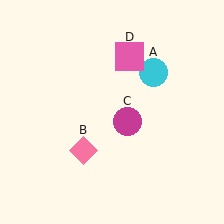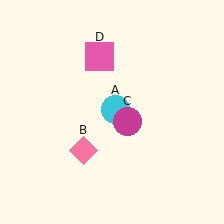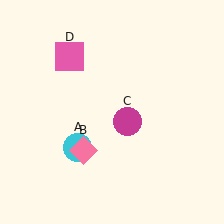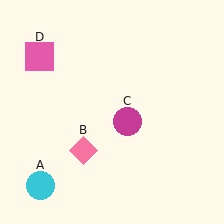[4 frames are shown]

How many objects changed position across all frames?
2 objects changed position: cyan circle (object A), pink square (object D).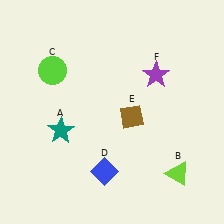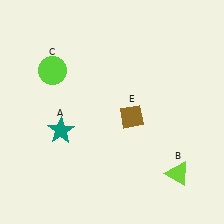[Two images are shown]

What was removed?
The purple star (F), the blue diamond (D) were removed in Image 2.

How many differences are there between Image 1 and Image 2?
There are 2 differences between the two images.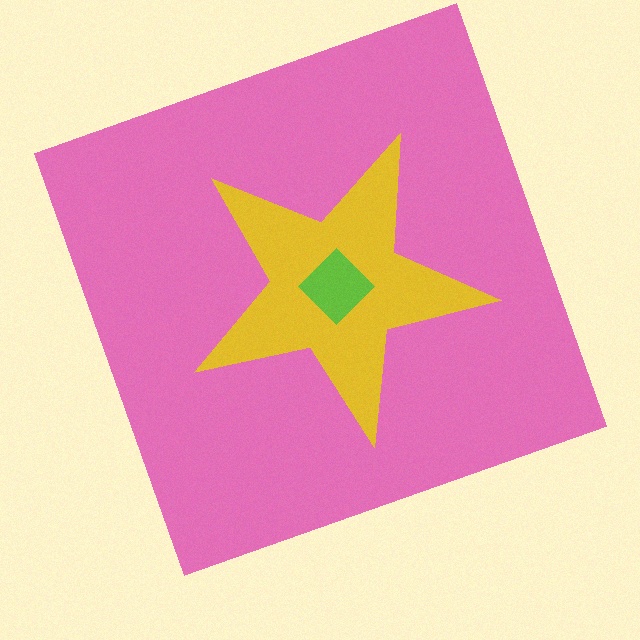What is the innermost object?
The lime diamond.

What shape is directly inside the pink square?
The yellow star.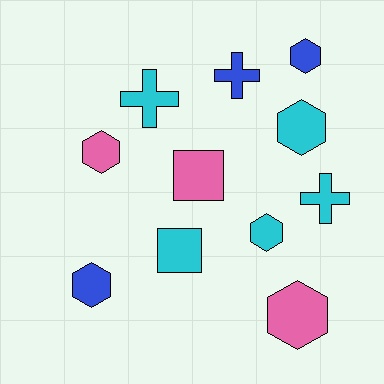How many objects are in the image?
There are 11 objects.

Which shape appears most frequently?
Hexagon, with 6 objects.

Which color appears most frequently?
Cyan, with 5 objects.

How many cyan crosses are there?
There are 2 cyan crosses.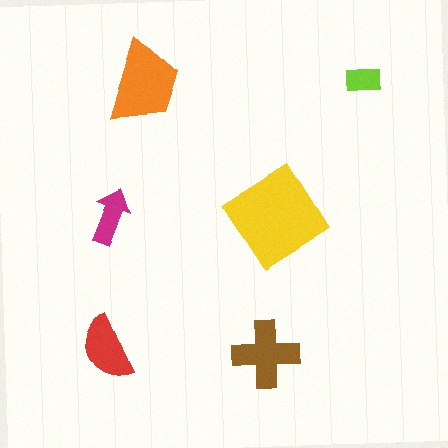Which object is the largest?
The yellow diamond.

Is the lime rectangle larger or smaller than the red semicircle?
Smaller.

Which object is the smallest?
The lime rectangle.